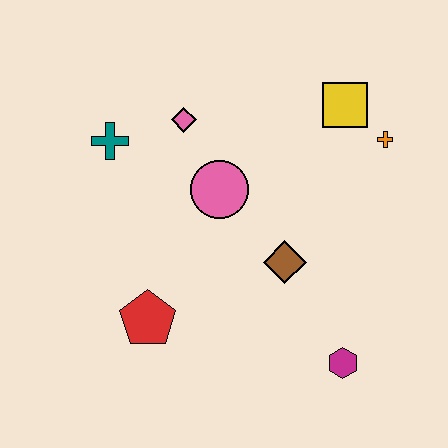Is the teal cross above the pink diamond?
No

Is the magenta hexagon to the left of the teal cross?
No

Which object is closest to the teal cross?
The pink diamond is closest to the teal cross.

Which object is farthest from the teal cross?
The magenta hexagon is farthest from the teal cross.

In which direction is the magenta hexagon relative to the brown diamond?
The magenta hexagon is below the brown diamond.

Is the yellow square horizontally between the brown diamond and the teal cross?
No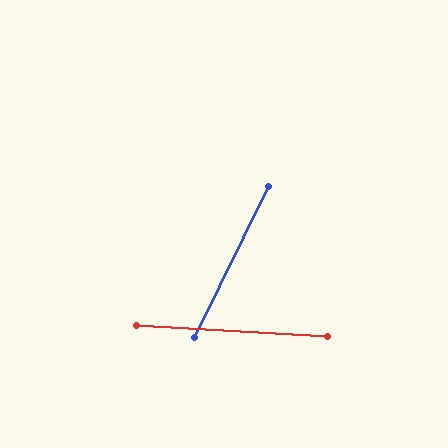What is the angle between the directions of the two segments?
Approximately 67 degrees.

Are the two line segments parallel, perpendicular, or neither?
Neither parallel nor perpendicular — they differ by about 67°.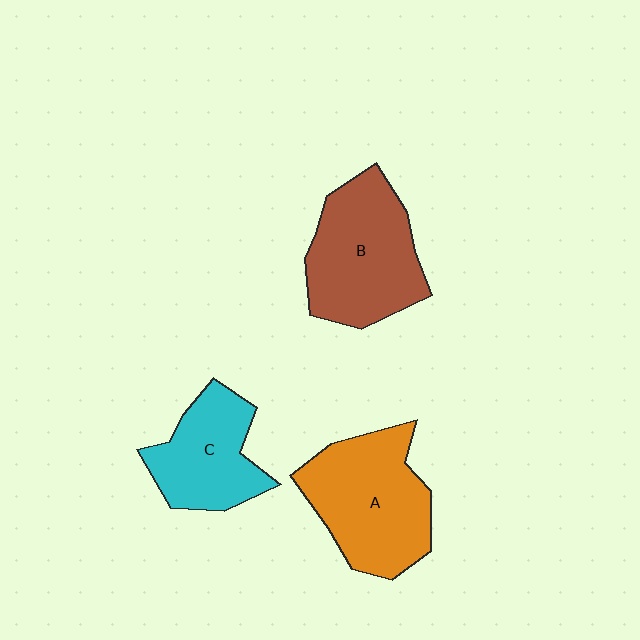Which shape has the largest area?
Shape A (orange).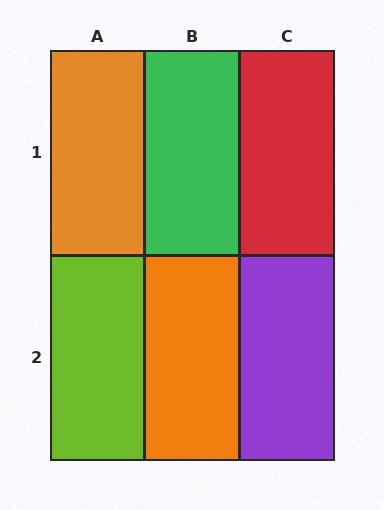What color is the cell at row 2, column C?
Purple.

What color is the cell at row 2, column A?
Lime.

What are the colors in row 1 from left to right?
Orange, green, red.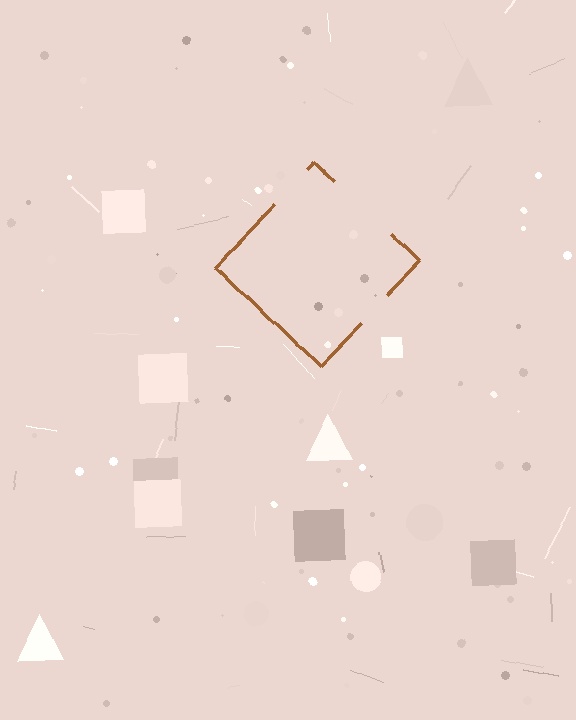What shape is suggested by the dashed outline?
The dashed outline suggests a diamond.